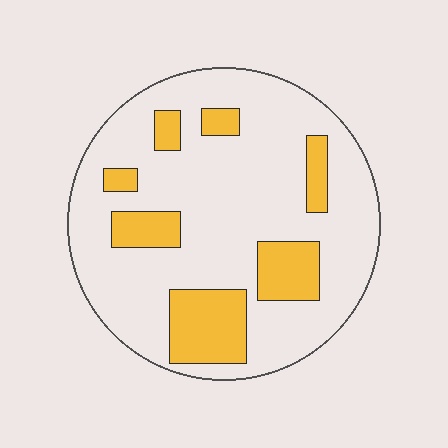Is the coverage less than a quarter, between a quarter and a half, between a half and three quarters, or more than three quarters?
Less than a quarter.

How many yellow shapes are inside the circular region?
7.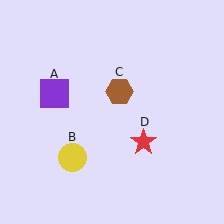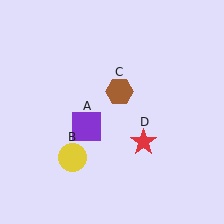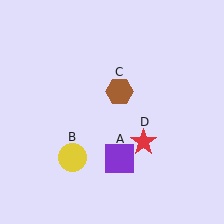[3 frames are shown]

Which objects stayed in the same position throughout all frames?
Yellow circle (object B) and brown hexagon (object C) and red star (object D) remained stationary.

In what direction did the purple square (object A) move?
The purple square (object A) moved down and to the right.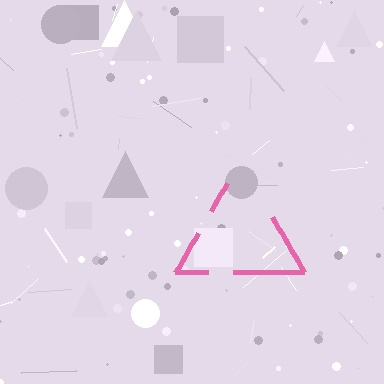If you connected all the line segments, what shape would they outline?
They would outline a triangle.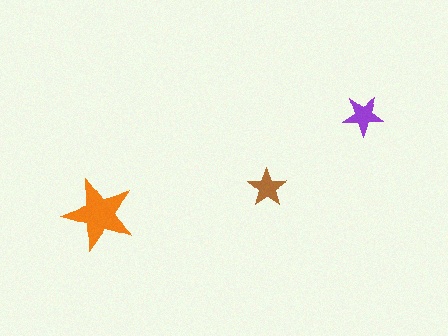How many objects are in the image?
There are 3 objects in the image.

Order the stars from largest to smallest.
the orange one, the purple one, the brown one.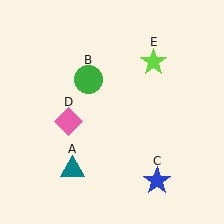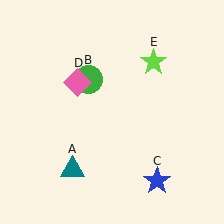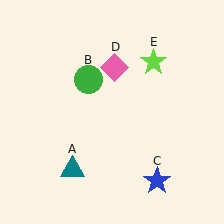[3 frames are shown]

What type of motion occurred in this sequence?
The pink diamond (object D) rotated clockwise around the center of the scene.